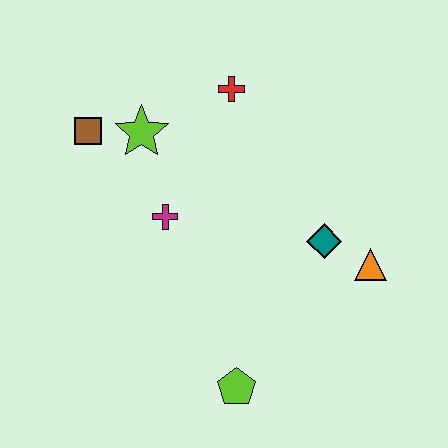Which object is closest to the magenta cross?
The lime star is closest to the magenta cross.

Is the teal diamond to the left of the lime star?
No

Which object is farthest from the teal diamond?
The brown square is farthest from the teal diamond.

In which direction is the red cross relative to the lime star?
The red cross is to the right of the lime star.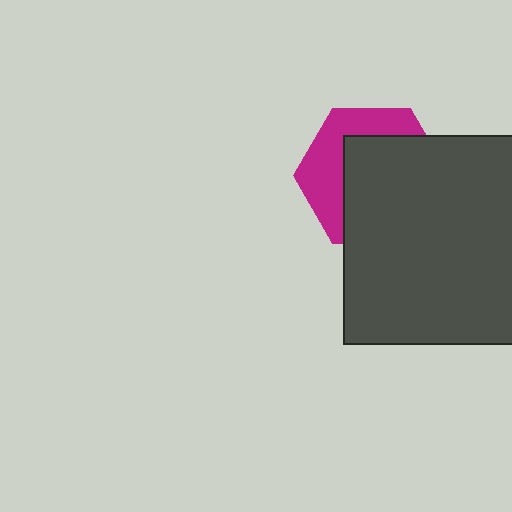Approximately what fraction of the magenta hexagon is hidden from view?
Roughly 61% of the magenta hexagon is hidden behind the dark gray square.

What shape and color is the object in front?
The object in front is a dark gray square.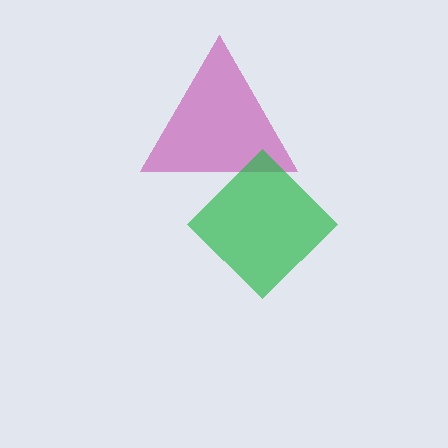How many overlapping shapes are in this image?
There are 2 overlapping shapes in the image.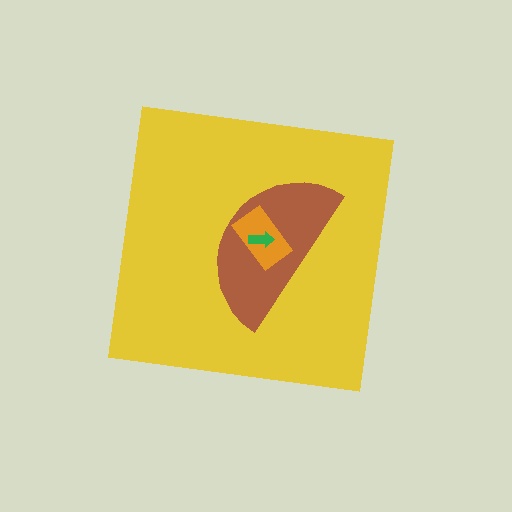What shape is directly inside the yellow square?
The brown semicircle.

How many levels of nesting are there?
4.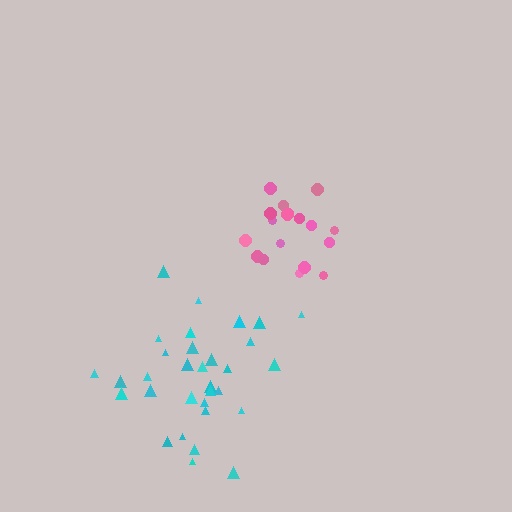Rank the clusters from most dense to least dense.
pink, cyan.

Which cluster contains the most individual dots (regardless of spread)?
Cyan (32).